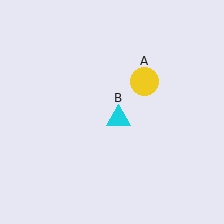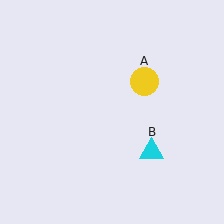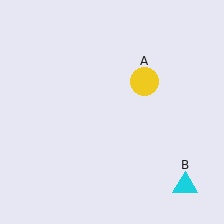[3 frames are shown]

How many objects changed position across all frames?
1 object changed position: cyan triangle (object B).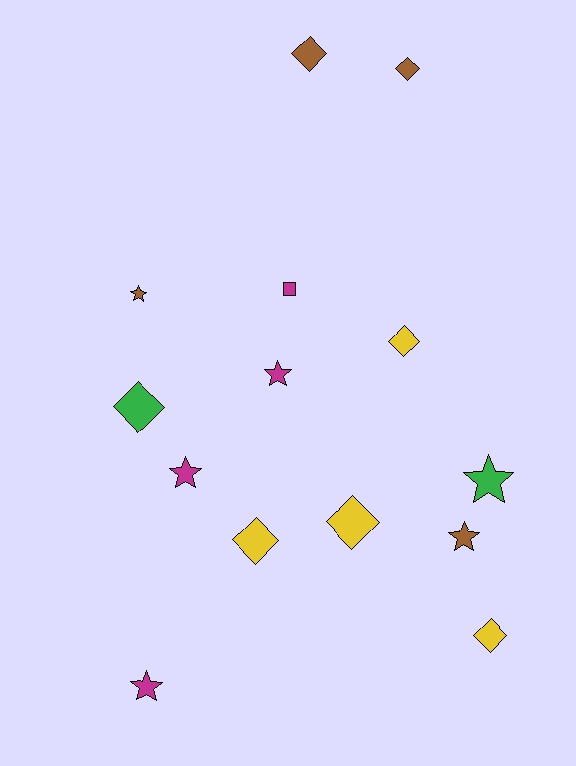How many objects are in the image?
There are 14 objects.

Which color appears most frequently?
Magenta, with 4 objects.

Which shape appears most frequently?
Diamond, with 7 objects.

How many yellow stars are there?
There are no yellow stars.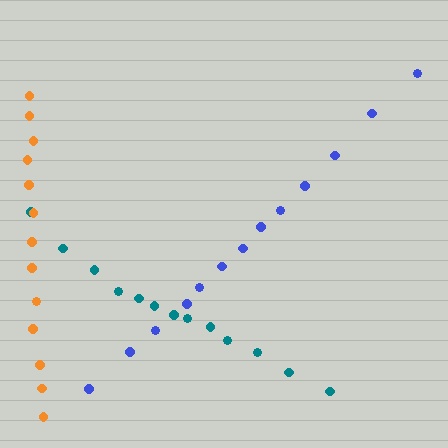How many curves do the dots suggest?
There are 3 distinct paths.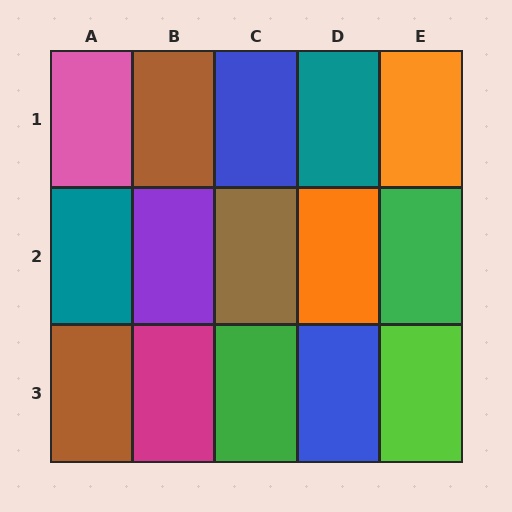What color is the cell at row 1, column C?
Blue.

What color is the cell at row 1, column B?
Brown.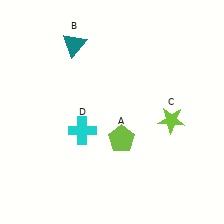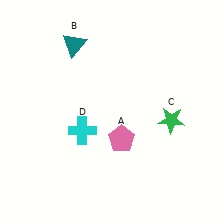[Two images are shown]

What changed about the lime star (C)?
In Image 1, C is lime. In Image 2, it changed to green.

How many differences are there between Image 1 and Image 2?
There are 2 differences between the two images.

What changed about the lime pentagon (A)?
In Image 1, A is lime. In Image 2, it changed to pink.